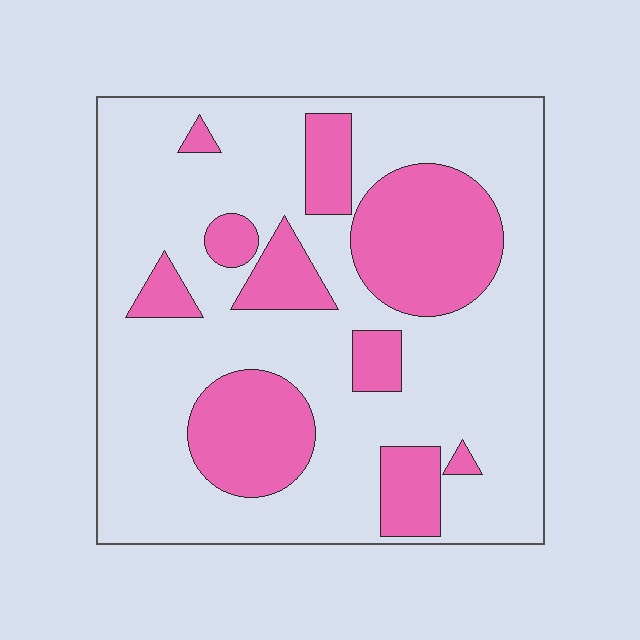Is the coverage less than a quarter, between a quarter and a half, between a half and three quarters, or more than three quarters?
Between a quarter and a half.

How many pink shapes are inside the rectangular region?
10.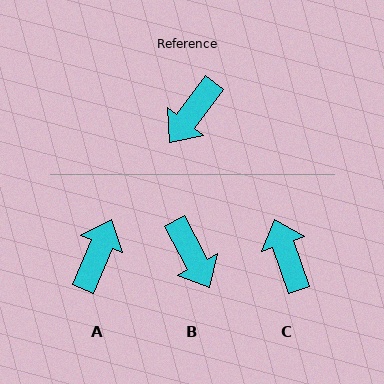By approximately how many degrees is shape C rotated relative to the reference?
Approximately 123 degrees clockwise.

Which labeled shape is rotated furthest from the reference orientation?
A, about 165 degrees away.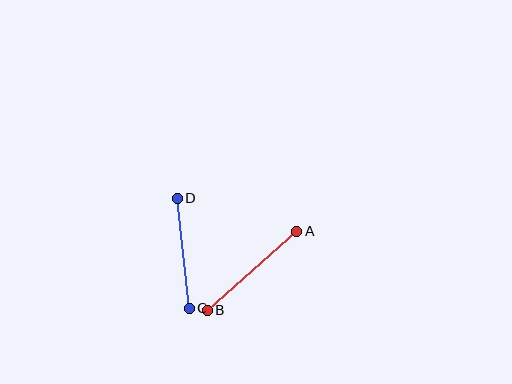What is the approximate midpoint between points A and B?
The midpoint is at approximately (252, 271) pixels.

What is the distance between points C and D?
The distance is approximately 111 pixels.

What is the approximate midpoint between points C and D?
The midpoint is at approximately (183, 253) pixels.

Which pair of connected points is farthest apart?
Points A and B are farthest apart.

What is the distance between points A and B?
The distance is approximately 120 pixels.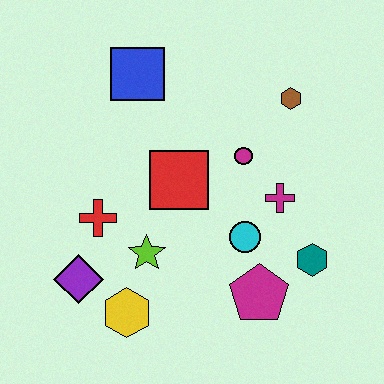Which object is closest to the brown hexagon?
The magenta circle is closest to the brown hexagon.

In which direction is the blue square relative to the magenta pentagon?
The blue square is above the magenta pentagon.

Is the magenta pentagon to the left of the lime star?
No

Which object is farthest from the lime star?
The brown hexagon is farthest from the lime star.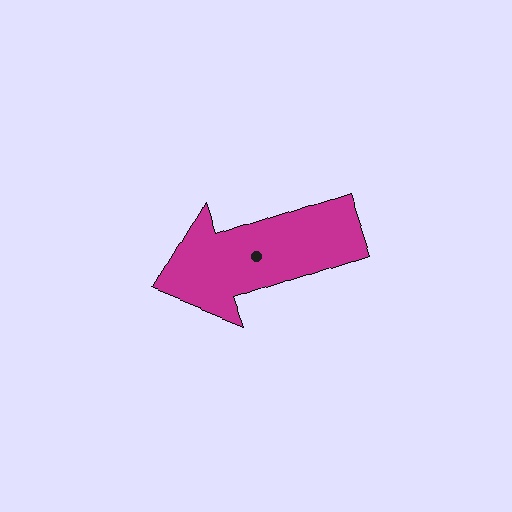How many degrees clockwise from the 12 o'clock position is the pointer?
Approximately 251 degrees.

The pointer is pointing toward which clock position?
Roughly 8 o'clock.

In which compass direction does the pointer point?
West.